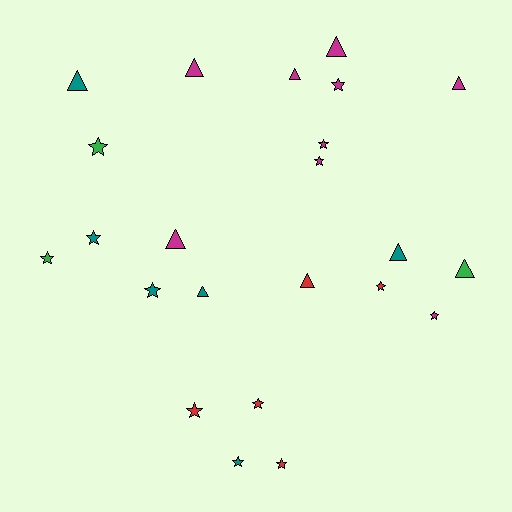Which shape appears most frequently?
Star, with 13 objects.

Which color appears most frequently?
Magenta, with 9 objects.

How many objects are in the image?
There are 23 objects.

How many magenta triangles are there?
There are 5 magenta triangles.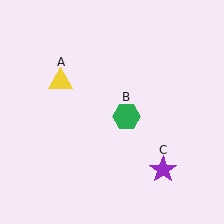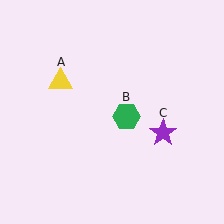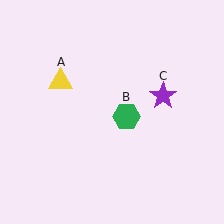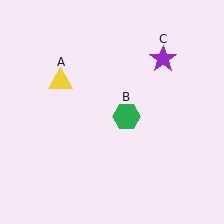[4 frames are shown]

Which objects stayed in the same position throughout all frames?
Yellow triangle (object A) and green hexagon (object B) remained stationary.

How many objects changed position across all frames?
1 object changed position: purple star (object C).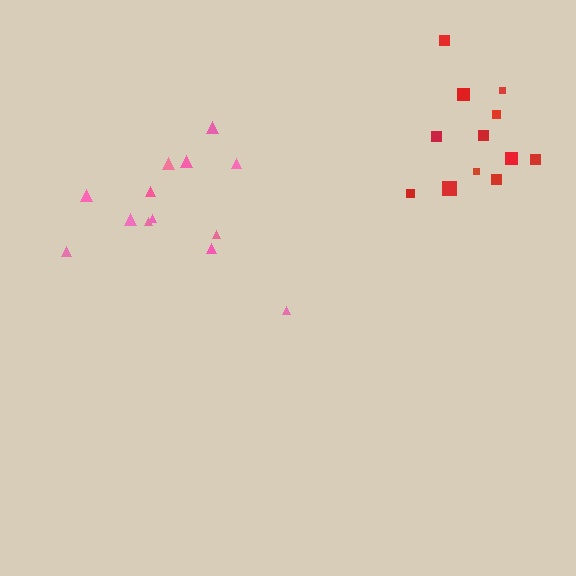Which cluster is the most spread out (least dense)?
Pink.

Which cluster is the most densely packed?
Red.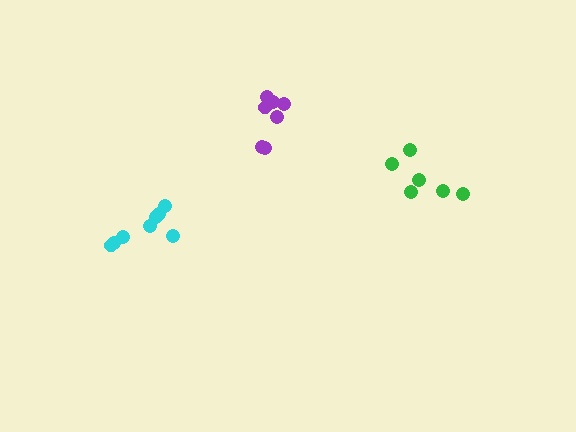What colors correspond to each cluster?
The clusters are colored: green, cyan, purple.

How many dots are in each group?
Group 1: 6 dots, Group 2: 8 dots, Group 3: 7 dots (21 total).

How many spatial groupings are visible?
There are 3 spatial groupings.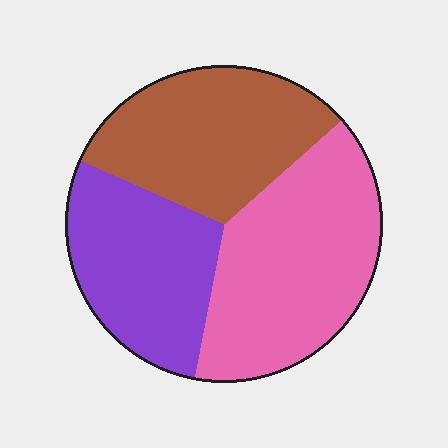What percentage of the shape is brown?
Brown takes up about one third (1/3) of the shape.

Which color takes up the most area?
Pink, at roughly 40%.